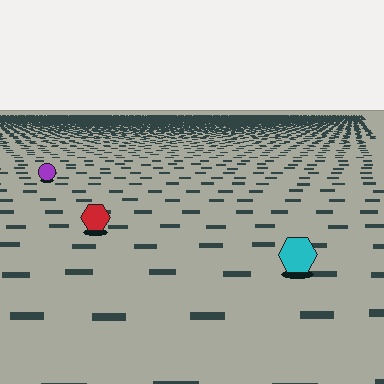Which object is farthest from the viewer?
The purple circle is farthest from the viewer. It appears smaller and the ground texture around it is denser.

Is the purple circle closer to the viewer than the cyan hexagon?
No. The cyan hexagon is closer — you can tell from the texture gradient: the ground texture is coarser near it.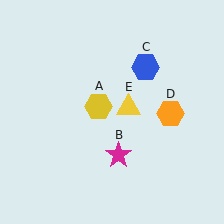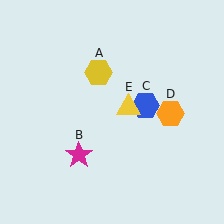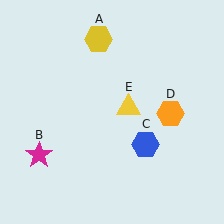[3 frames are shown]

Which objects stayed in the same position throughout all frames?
Orange hexagon (object D) and yellow triangle (object E) remained stationary.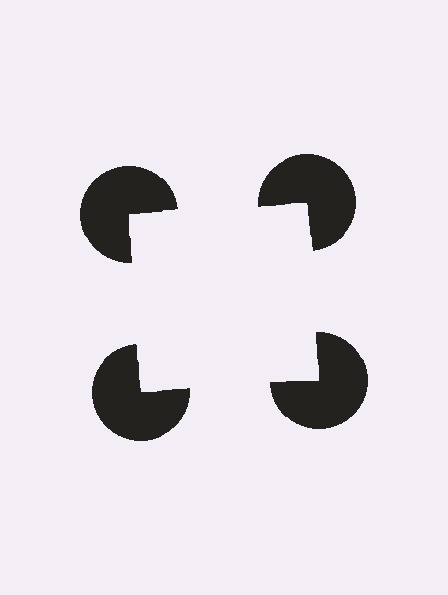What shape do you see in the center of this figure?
An illusory square — its edges are inferred from the aligned wedge cuts in the pac-man discs, not physically drawn.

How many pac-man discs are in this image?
There are 4 — one at each vertex of the illusory square.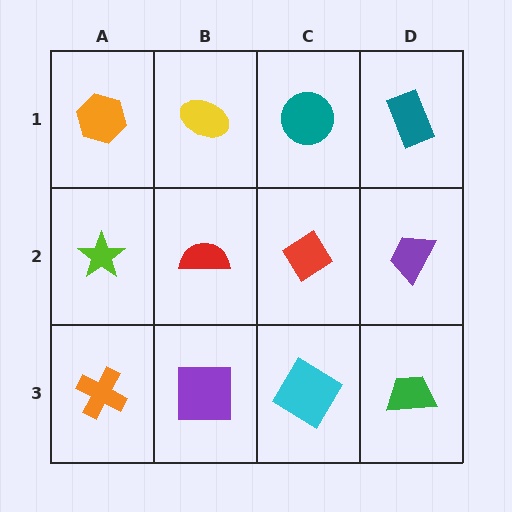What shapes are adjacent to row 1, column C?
A red diamond (row 2, column C), a yellow ellipse (row 1, column B), a teal rectangle (row 1, column D).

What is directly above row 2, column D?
A teal rectangle.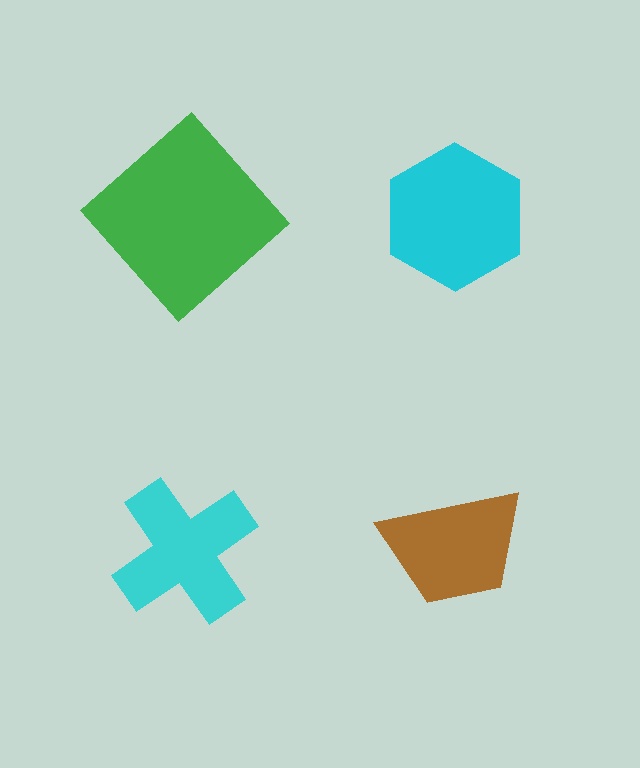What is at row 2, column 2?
A brown trapezoid.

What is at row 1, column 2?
A cyan hexagon.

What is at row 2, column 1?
A cyan cross.